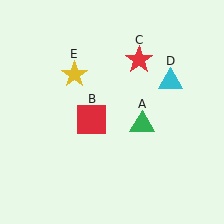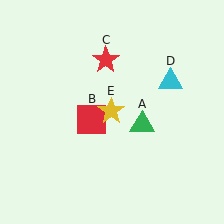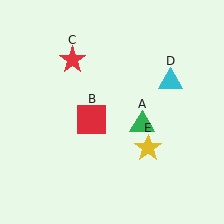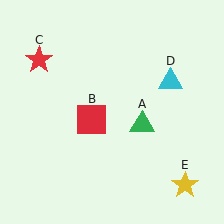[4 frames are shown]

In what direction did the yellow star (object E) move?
The yellow star (object E) moved down and to the right.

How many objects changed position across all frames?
2 objects changed position: red star (object C), yellow star (object E).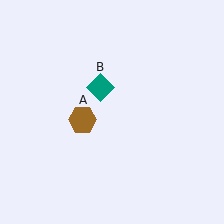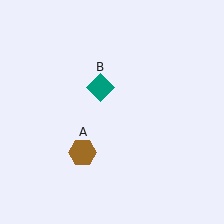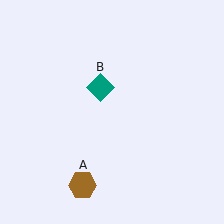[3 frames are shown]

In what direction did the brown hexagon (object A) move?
The brown hexagon (object A) moved down.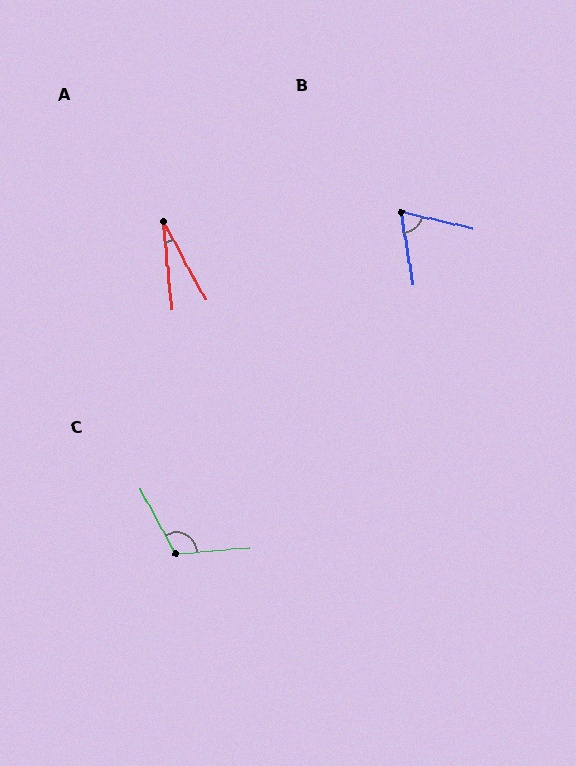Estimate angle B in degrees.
Approximately 67 degrees.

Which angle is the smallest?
A, at approximately 23 degrees.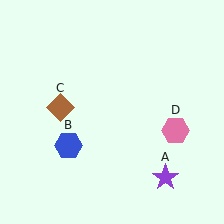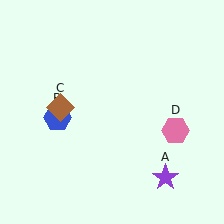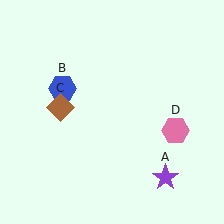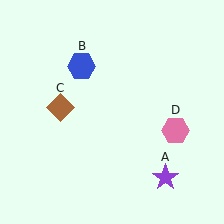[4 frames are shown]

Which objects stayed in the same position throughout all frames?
Purple star (object A) and brown diamond (object C) and pink hexagon (object D) remained stationary.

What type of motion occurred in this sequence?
The blue hexagon (object B) rotated clockwise around the center of the scene.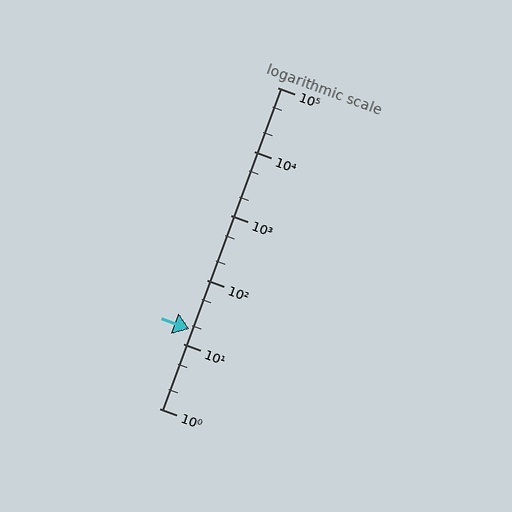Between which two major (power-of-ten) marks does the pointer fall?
The pointer is between 10 and 100.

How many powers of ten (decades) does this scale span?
The scale spans 5 decades, from 1 to 100000.